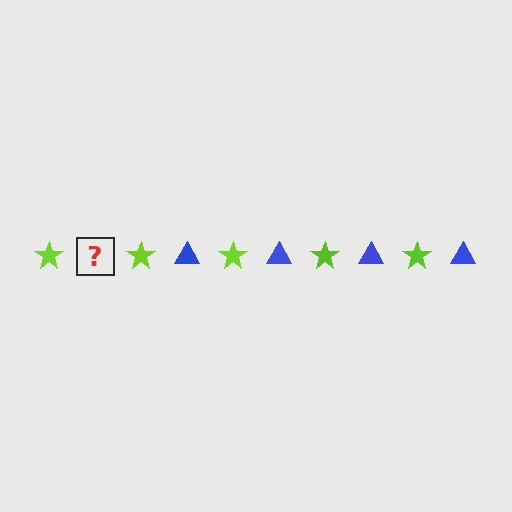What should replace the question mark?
The question mark should be replaced with a blue triangle.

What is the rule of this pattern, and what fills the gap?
The rule is that the pattern alternates between lime star and blue triangle. The gap should be filled with a blue triangle.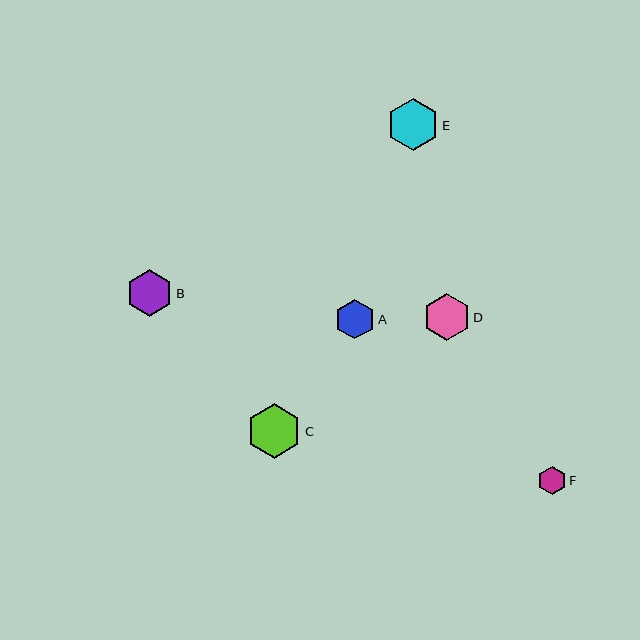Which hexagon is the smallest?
Hexagon F is the smallest with a size of approximately 29 pixels.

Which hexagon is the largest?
Hexagon C is the largest with a size of approximately 54 pixels.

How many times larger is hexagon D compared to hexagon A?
Hexagon D is approximately 1.2 times the size of hexagon A.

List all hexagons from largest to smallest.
From largest to smallest: C, E, D, B, A, F.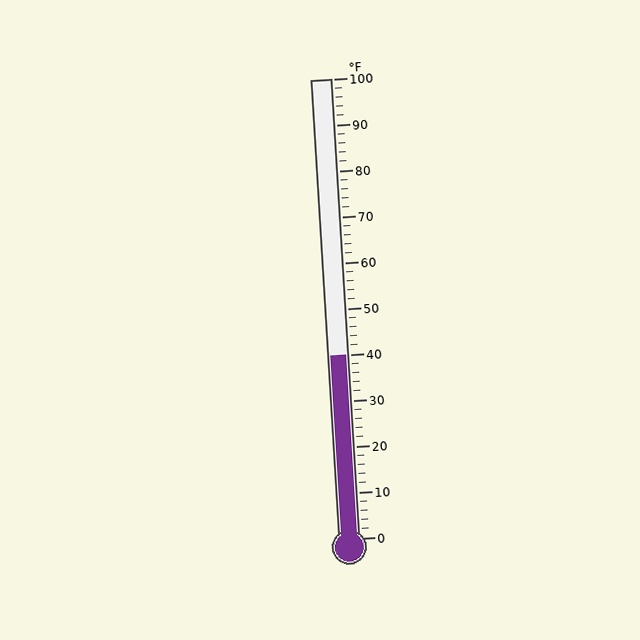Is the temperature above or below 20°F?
The temperature is above 20°F.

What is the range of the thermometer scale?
The thermometer scale ranges from 0°F to 100°F.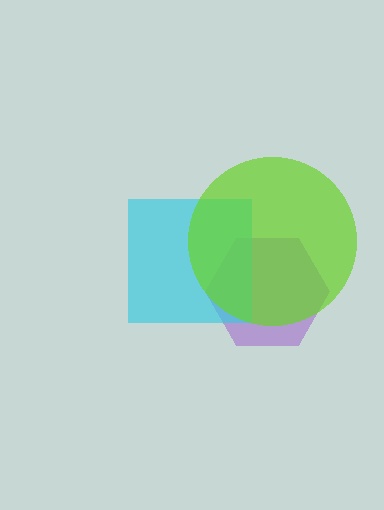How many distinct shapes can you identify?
There are 3 distinct shapes: a purple hexagon, a cyan square, a lime circle.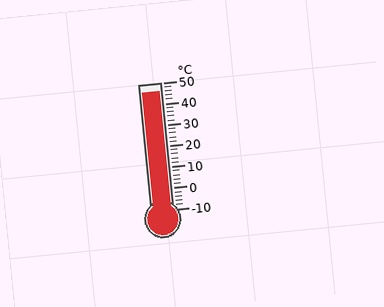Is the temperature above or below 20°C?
The temperature is above 20°C.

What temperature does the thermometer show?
The thermometer shows approximately 46°C.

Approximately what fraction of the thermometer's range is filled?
The thermometer is filled to approximately 95% of its range.